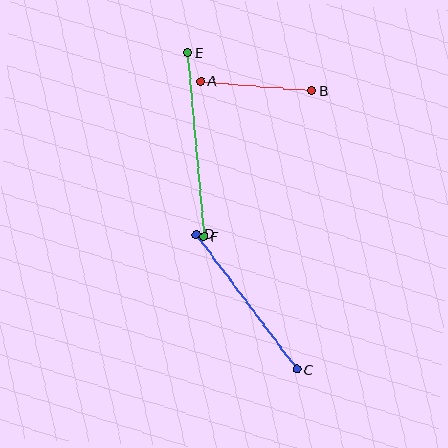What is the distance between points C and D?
The distance is approximately 169 pixels.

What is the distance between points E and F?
The distance is approximately 185 pixels.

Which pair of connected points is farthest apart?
Points E and F are farthest apart.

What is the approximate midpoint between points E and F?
The midpoint is at approximately (195, 144) pixels.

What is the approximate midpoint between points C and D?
The midpoint is at approximately (247, 302) pixels.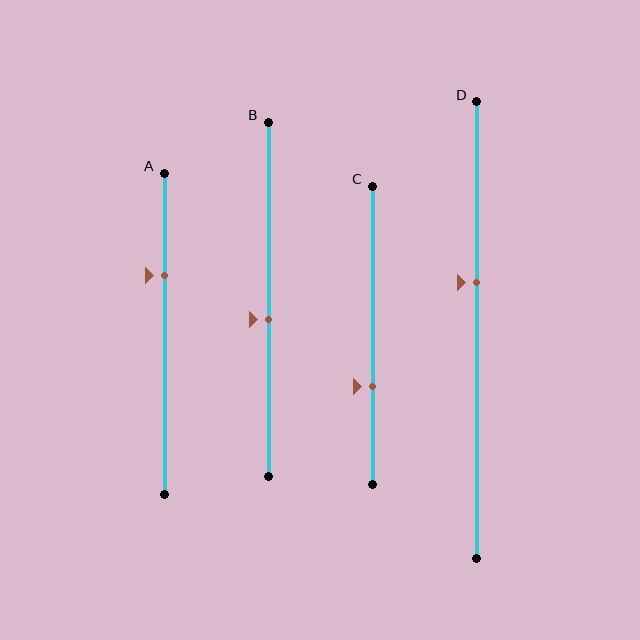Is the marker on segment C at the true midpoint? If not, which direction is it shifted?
No, the marker on segment C is shifted downward by about 17% of the segment length.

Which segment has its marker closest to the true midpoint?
Segment B has its marker closest to the true midpoint.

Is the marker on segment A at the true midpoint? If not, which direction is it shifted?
No, the marker on segment A is shifted upward by about 18% of the segment length.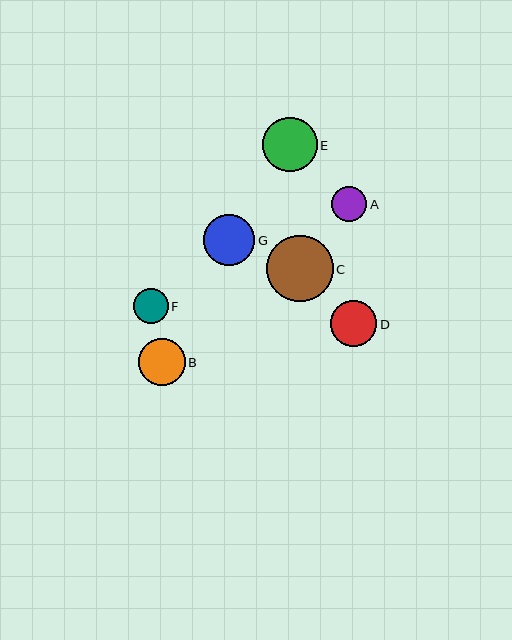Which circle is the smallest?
Circle A is the smallest with a size of approximately 35 pixels.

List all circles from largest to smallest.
From largest to smallest: C, E, G, B, D, F, A.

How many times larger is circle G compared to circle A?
Circle G is approximately 1.5 times the size of circle A.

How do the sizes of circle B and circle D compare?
Circle B and circle D are approximately the same size.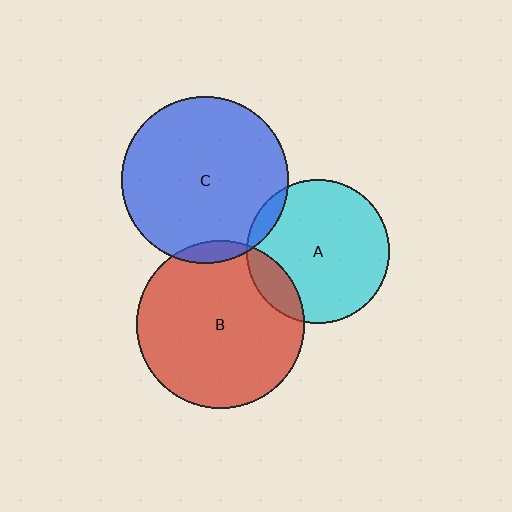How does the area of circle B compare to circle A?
Approximately 1.4 times.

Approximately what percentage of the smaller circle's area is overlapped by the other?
Approximately 5%.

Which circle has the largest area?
Circle B (red).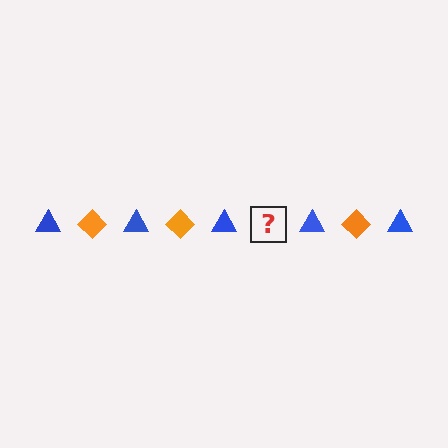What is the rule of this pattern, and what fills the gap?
The rule is that the pattern alternates between blue triangle and orange diamond. The gap should be filled with an orange diamond.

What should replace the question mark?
The question mark should be replaced with an orange diamond.